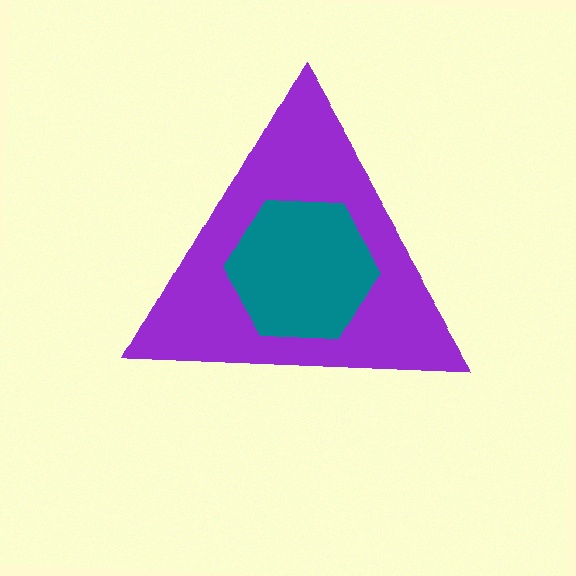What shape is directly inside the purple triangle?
The teal hexagon.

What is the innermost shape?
The teal hexagon.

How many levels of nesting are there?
2.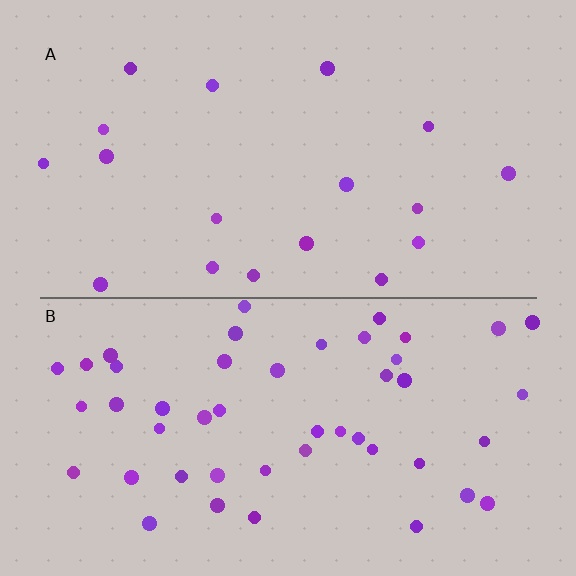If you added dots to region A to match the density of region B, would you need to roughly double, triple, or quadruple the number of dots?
Approximately triple.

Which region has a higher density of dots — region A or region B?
B (the bottom).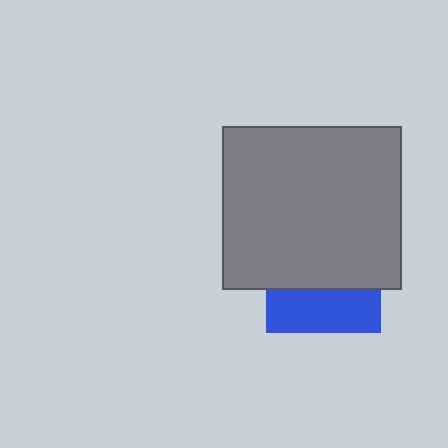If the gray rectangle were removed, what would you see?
You would see the complete blue square.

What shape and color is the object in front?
The object in front is a gray rectangle.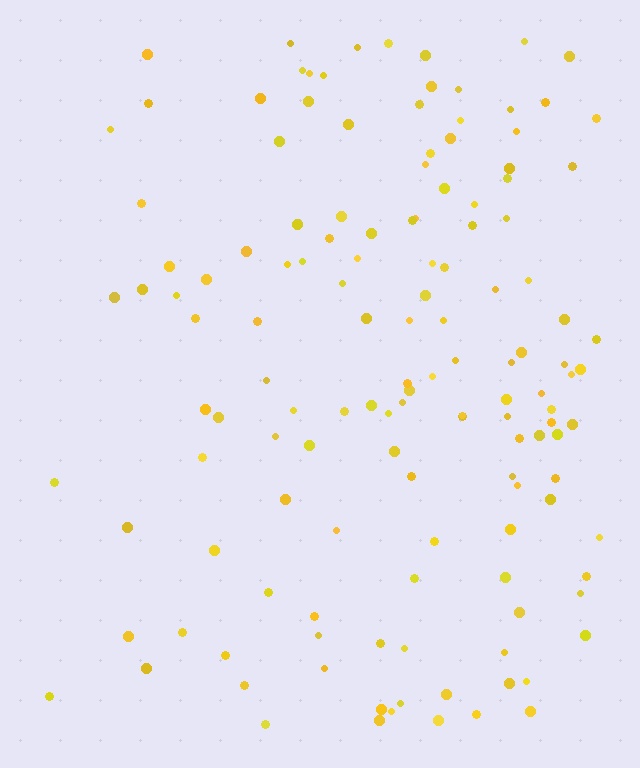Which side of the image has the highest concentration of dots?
The right.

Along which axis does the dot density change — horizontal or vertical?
Horizontal.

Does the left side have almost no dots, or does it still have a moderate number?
Still a moderate number, just noticeably fewer than the right.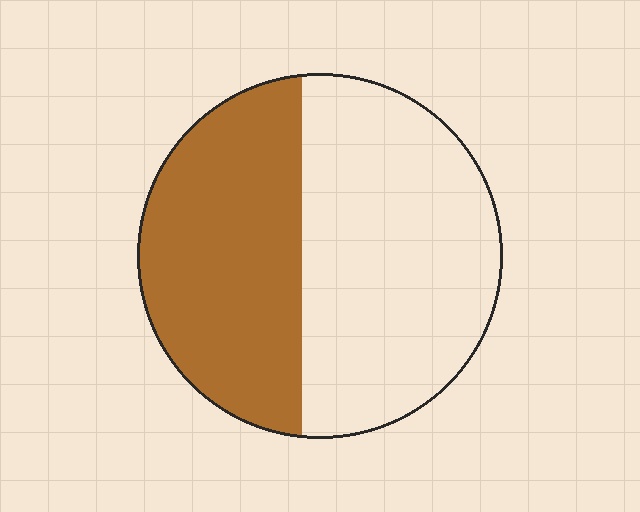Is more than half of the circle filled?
No.